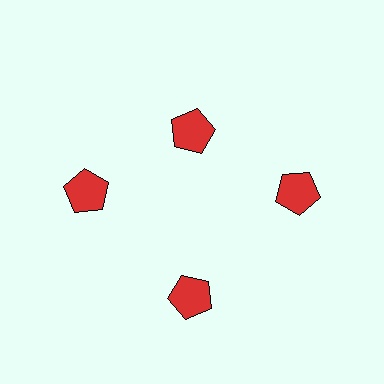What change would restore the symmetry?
The symmetry would be restored by moving it outward, back onto the ring so that all 4 pentagons sit at equal angles and equal distance from the center.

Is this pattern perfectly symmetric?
No. The 4 red pentagons are arranged in a ring, but one element near the 12 o'clock position is pulled inward toward the center, breaking the 4-fold rotational symmetry.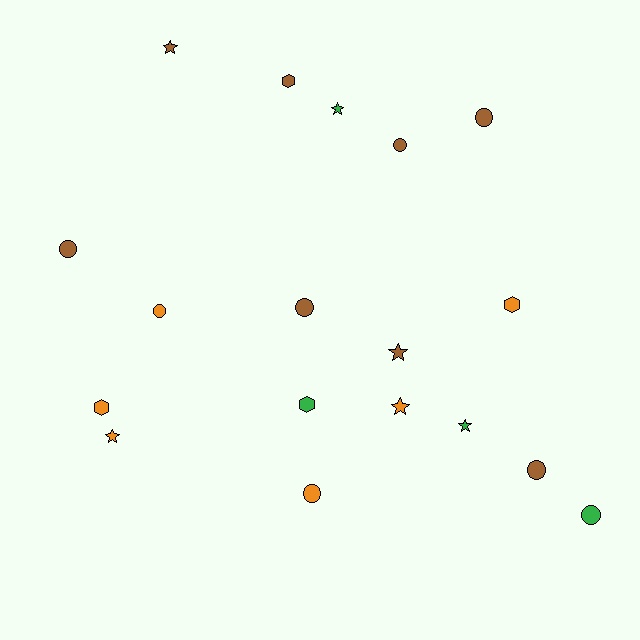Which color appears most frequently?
Brown, with 8 objects.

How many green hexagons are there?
There is 1 green hexagon.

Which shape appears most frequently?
Circle, with 8 objects.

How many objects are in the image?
There are 18 objects.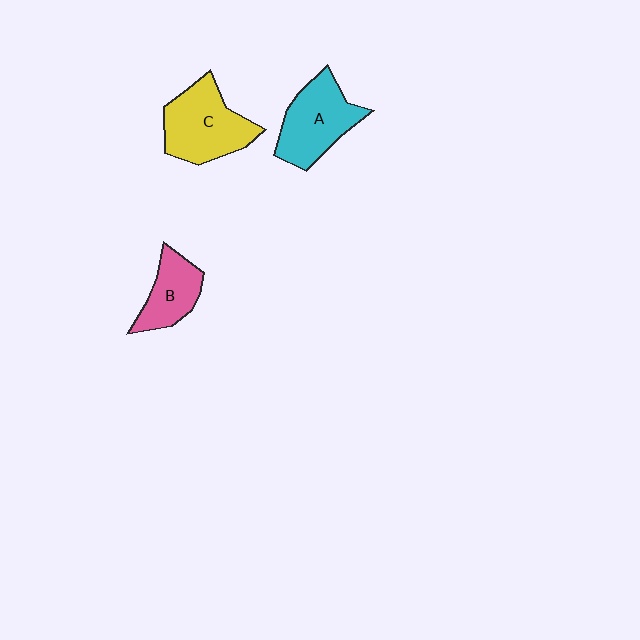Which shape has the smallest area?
Shape B (pink).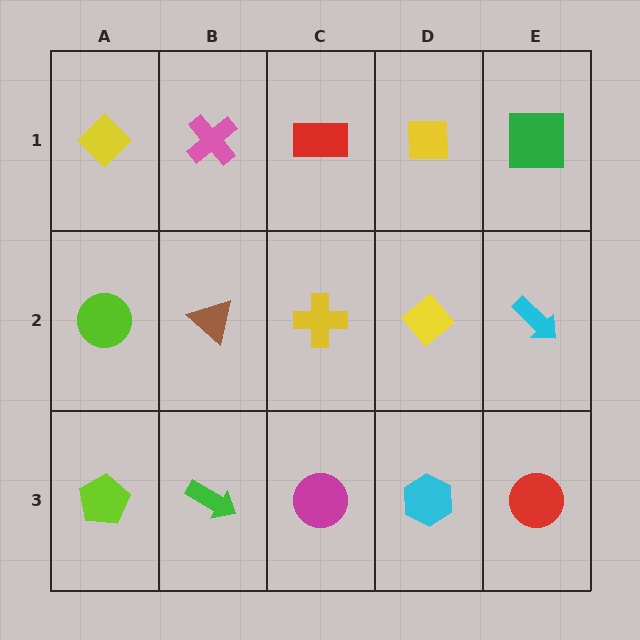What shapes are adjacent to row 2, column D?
A yellow square (row 1, column D), a cyan hexagon (row 3, column D), a yellow cross (row 2, column C), a cyan arrow (row 2, column E).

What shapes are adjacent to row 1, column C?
A yellow cross (row 2, column C), a pink cross (row 1, column B), a yellow square (row 1, column D).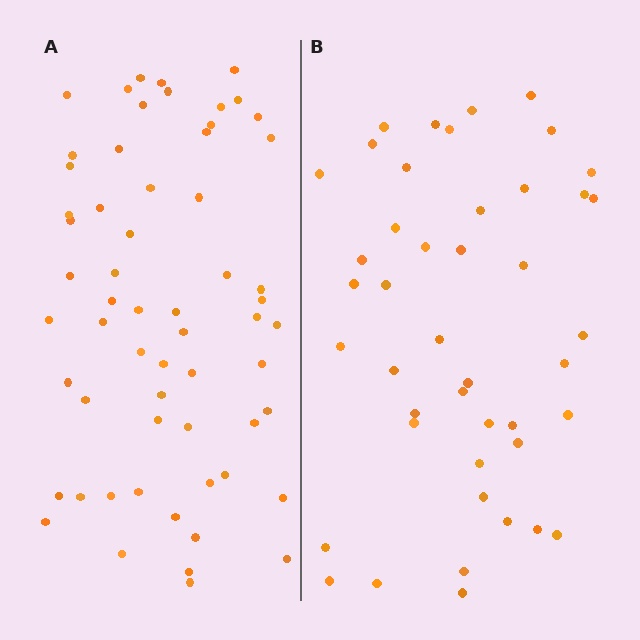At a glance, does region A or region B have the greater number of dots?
Region A (the left region) has more dots.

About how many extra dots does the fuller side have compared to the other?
Region A has approximately 15 more dots than region B.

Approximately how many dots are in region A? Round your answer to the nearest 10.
About 60 dots.